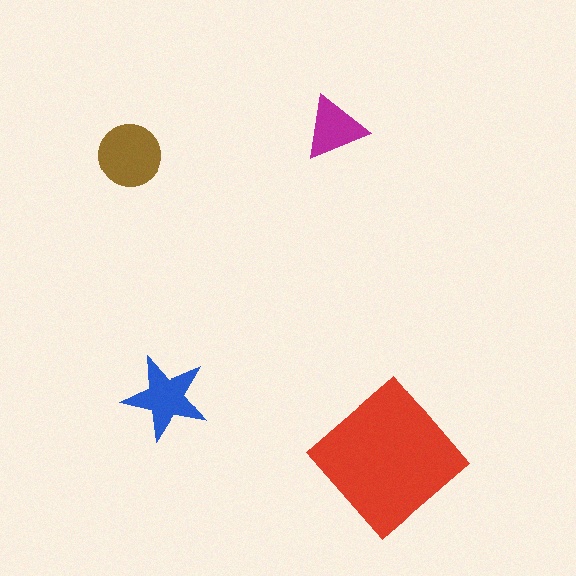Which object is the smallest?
The magenta triangle.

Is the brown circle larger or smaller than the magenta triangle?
Larger.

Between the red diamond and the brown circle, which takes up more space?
The red diamond.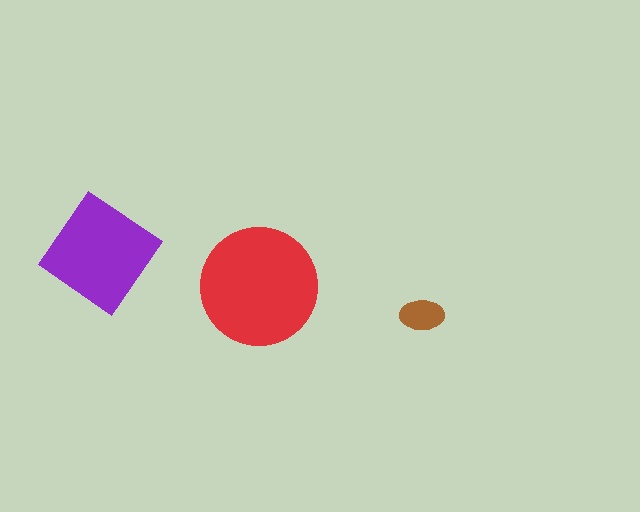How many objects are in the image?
There are 3 objects in the image.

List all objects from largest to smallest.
The red circle, the purple diamond, the brown ellipse.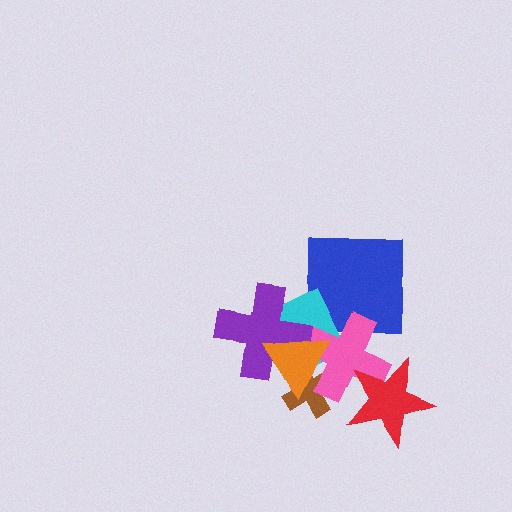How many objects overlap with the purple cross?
2 objects overlap with the purple cross.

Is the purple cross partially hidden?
Yes, it is partially covered by another shape.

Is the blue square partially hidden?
Yes, it is partially covered by another shape.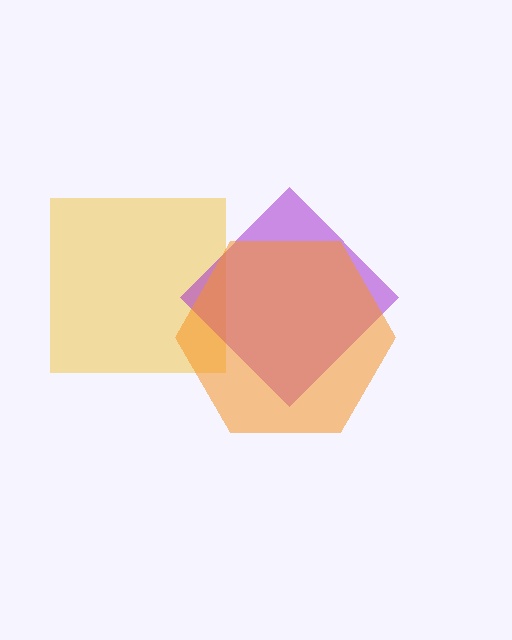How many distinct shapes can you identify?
There are 3 distinct shapes: a yellow square, a purple diamond, an orange hexagon.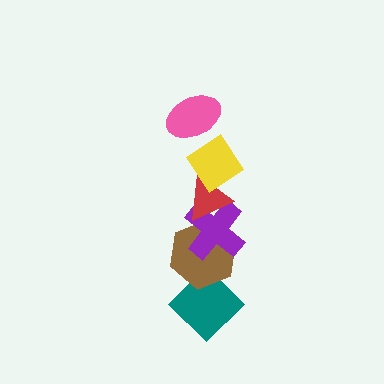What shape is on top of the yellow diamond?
The pink ellipse is on top of the yellow diamond.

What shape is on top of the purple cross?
The red triangle is on top of the purple cross.